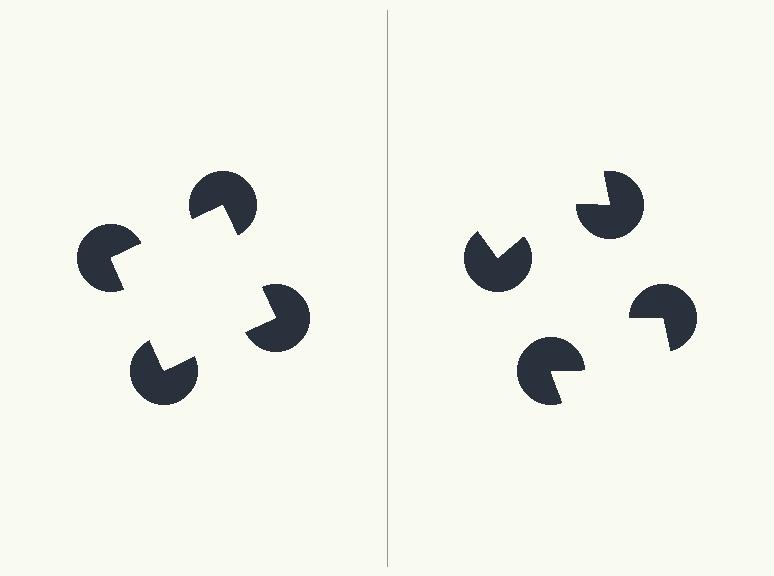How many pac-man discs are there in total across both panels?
8 — 4 on each side.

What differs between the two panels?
The pac-man discs are positioned identically on both sides; only the wedge orientations differ. On the left they align to a square; on the right they are misaligned.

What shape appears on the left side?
An illusory square.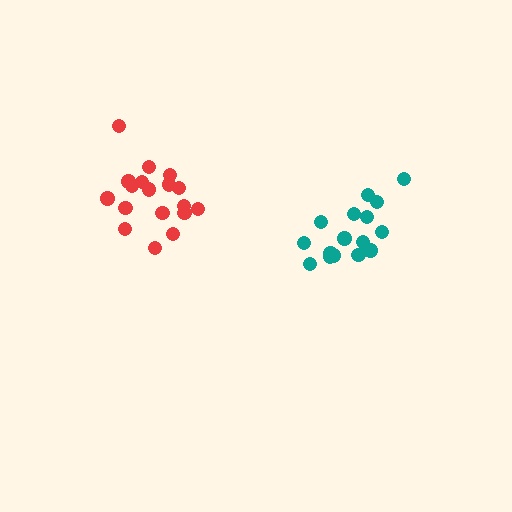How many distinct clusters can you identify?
There are 2 distinct clusters.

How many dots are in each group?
Group 1: 16 dots, Group 2: 18 dots (34 total).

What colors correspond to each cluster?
The clusters are colored: teal, red.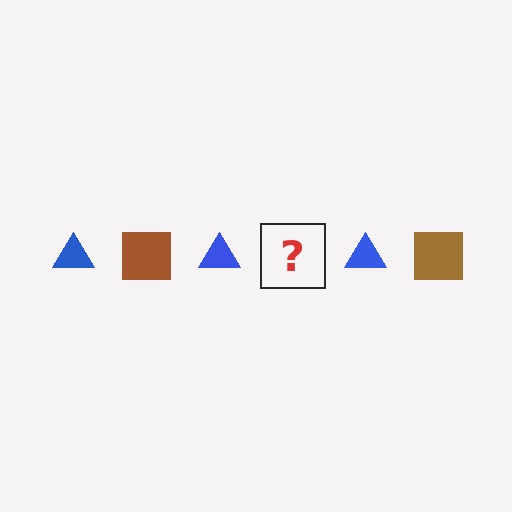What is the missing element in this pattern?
The missing element is a brown square.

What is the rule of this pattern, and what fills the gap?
The rule is that the pattern alternates between blue triangle and brown square. The gap should be filled with a brown square.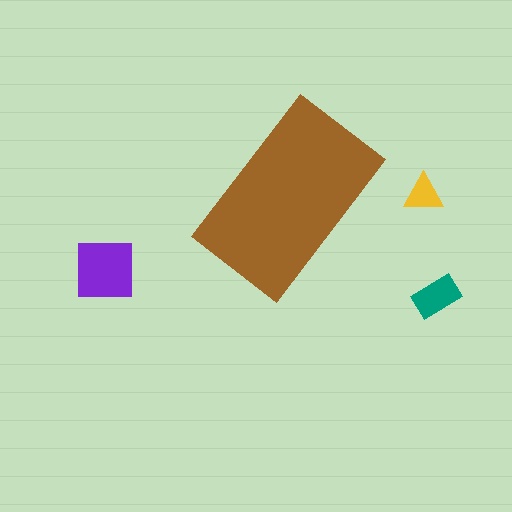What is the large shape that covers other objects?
A brown rectangle.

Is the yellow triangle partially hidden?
No, the yellow triangle is fully visible.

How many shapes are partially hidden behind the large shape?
0 shapes are partially hidden.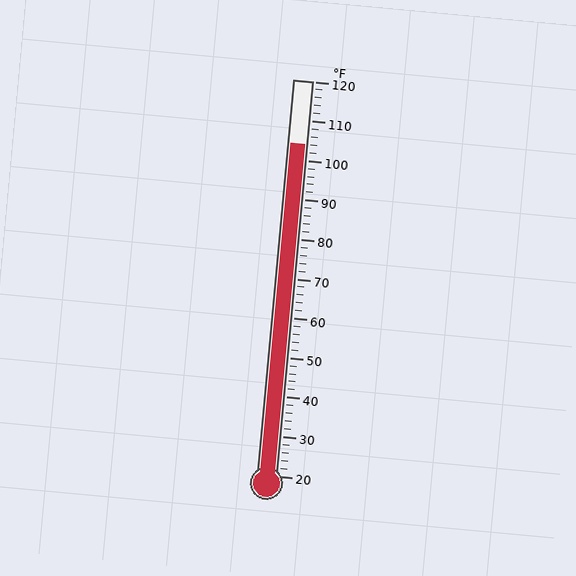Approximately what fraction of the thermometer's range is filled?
The thermometer is filled to approximately 85% of its range.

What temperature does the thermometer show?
The thermometer shows approximately 104°F.